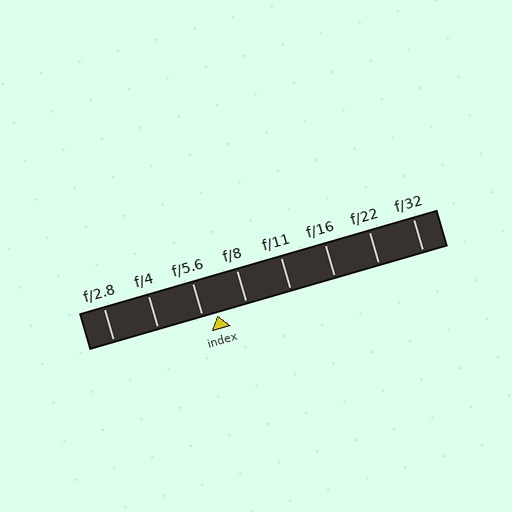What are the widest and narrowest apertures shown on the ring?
The widest aperture shown is f/2.8 and the narrowest is f/32.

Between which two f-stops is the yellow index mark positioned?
The index mark is between f/5.6 and f/8.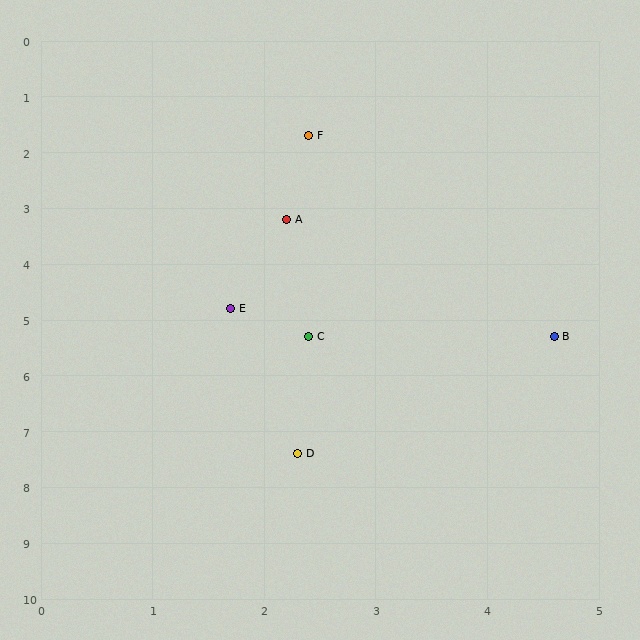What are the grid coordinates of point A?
Point A is at approximately (2.2, 3.2).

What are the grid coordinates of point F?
Point F is at approximately (2.4, 1.7).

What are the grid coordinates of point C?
Point C is at approximately (2.4, 5.3).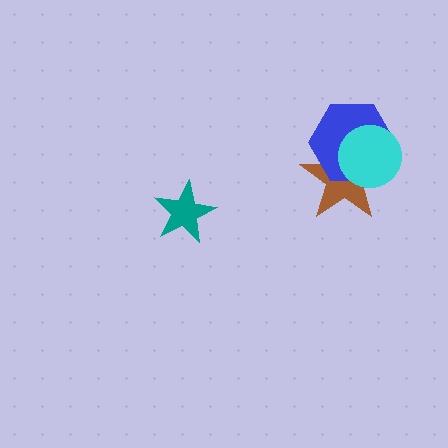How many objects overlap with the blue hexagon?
2 objects overlap with the blue hexagon.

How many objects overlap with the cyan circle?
2 objects overlap with the cyan circle.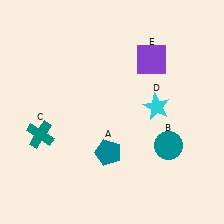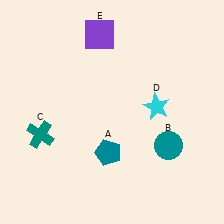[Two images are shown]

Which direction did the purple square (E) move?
The purple square (E) moved left.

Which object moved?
The purple square (E) moved left.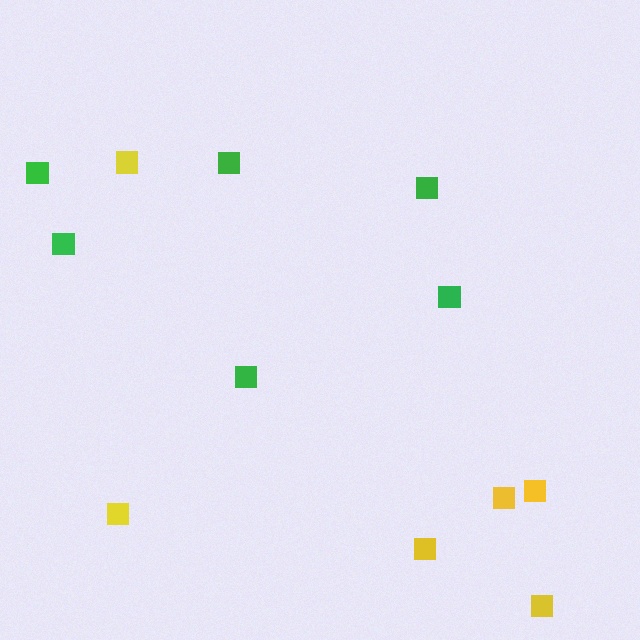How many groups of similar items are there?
There are 2 groups: one group of yellow squares (6) and one group of green squares (6).